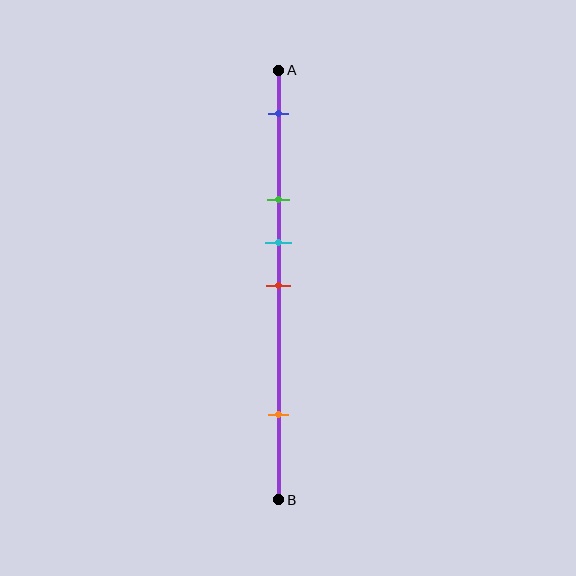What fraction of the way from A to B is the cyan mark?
The cyan mark is approximately 40% (0.4) of the way from A to B.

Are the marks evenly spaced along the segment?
No, the marks are not evenly spaced.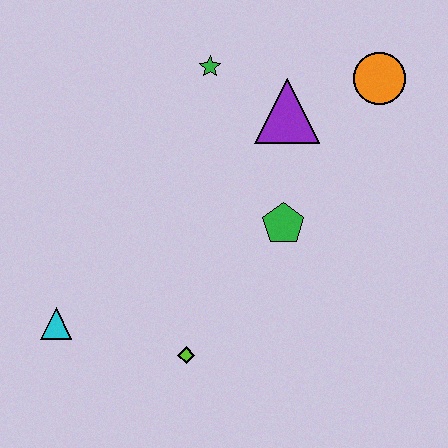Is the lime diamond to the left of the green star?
Yes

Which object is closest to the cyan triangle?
The lime diamond is closest to the cyan triangle.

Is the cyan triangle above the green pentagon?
No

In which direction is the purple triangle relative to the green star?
The purple triangle is to the right of the green star.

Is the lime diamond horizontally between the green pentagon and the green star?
No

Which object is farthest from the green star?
The cyan triangle is farthest from the green star.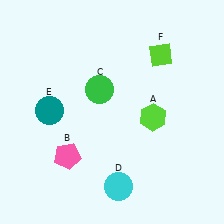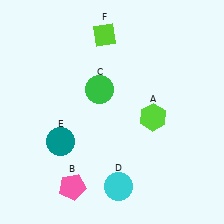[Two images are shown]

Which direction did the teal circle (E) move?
The teal circle (E) moved down.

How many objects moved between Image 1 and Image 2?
3 objects moved between the two images.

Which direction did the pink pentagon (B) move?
The pink pentagon (B) moved down.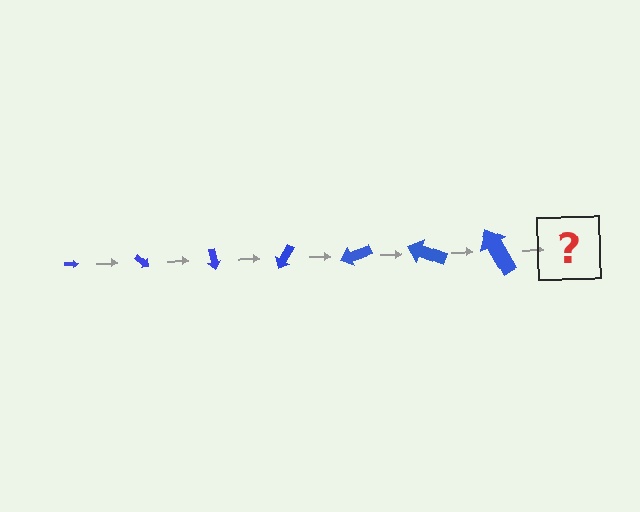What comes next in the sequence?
The next element should be an arrow, larger than the previous one and rotated 280 degrees from the start.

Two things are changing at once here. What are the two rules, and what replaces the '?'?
The two rules are that the arrow grows larger each step and it rotates 40 degrees each step. The '?' should be an arrow, larger than the previous one and rotated 280 degrees from the start.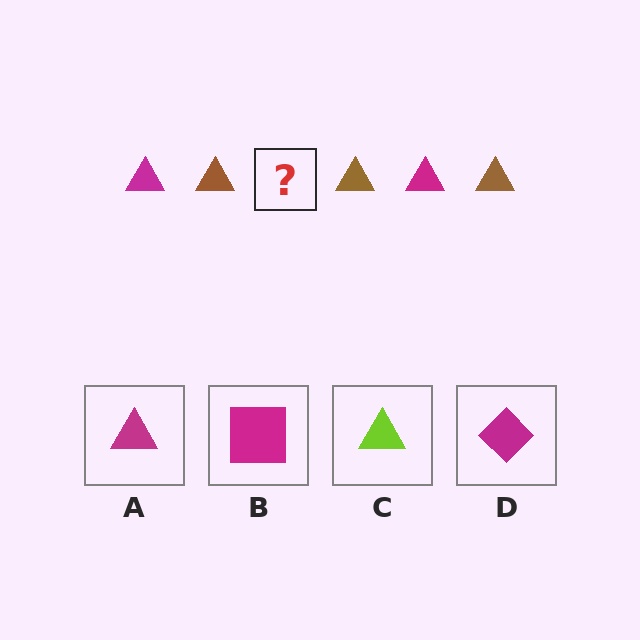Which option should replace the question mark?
Option A.